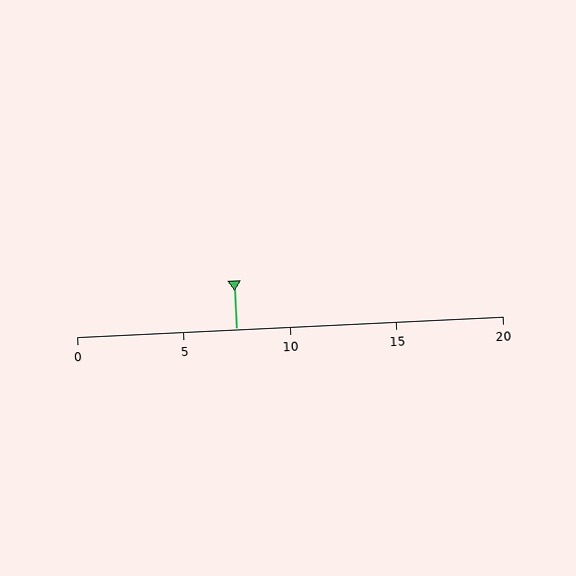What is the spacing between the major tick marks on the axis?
The major ticks are spaced 5 apart.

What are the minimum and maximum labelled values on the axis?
The axis runs from 0 to 20.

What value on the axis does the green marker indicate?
The marker indicates approximately 7.5.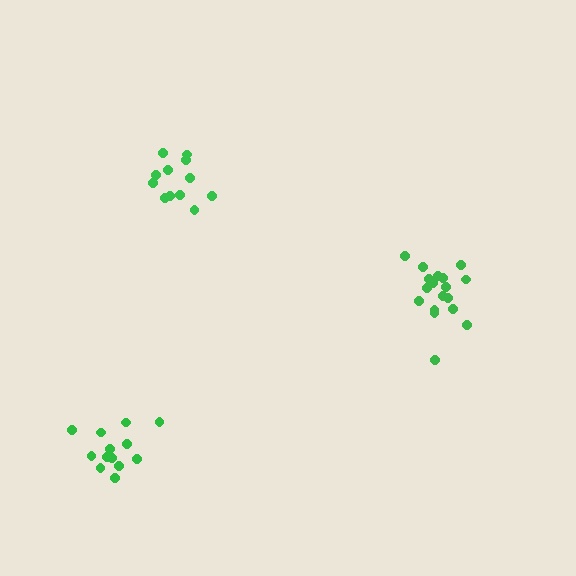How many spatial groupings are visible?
There are 3 spatial groupings.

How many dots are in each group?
Group 1: 18 dots, Group 2: 13 dots, Group 3: 12 dots (43 total).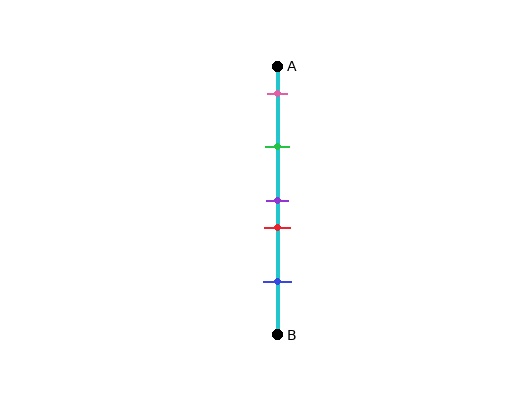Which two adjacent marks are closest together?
The purple and red marks are the closest adjacent pair.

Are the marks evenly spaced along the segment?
No, the marks are not evenly spaced.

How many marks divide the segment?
There are 5 marks dividing the segment.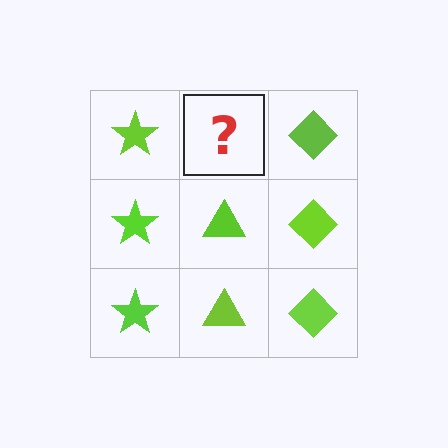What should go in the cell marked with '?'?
The missing cell should contain a lime triangle.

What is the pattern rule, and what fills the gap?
The rule is that each column has a consistent shape. The gap should be filled with a lime triangle.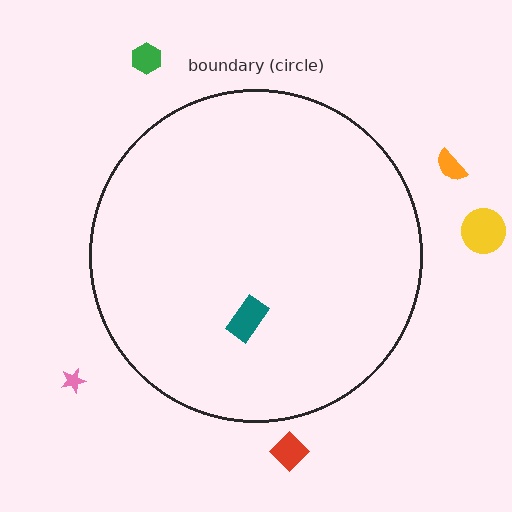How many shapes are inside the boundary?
1 inside, 5 outside.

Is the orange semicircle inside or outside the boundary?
Outside.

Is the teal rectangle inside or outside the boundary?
Inside.